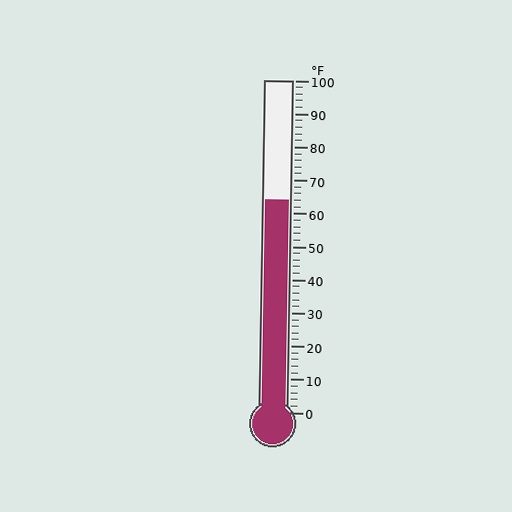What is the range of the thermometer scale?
The thermometer scale ranges from 0°F to 100°F.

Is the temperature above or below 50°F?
The temperature is above 50°F.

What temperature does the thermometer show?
The thermometer shows approximately 64°F.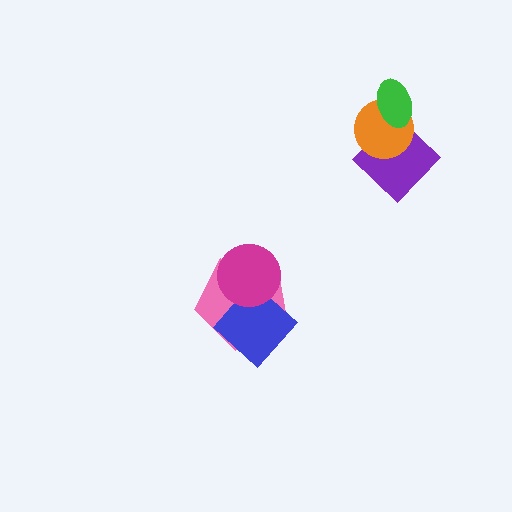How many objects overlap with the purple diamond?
1 object overlaps with the purple diamond.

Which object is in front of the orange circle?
The green ellipse is in front of the orange circle.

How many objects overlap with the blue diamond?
2 objects overlap with the blue diamond.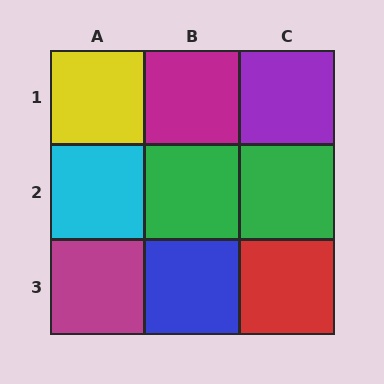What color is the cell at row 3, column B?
Blue.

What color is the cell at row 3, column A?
Magenta.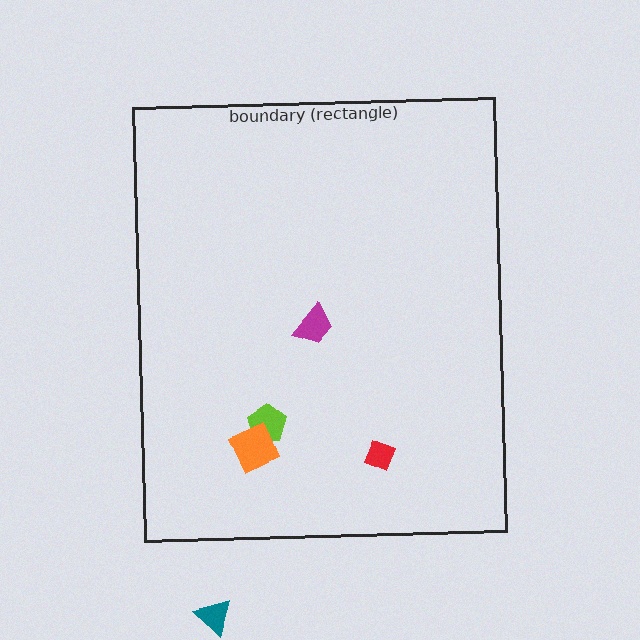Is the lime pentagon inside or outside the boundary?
Inside.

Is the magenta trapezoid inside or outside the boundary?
Inside.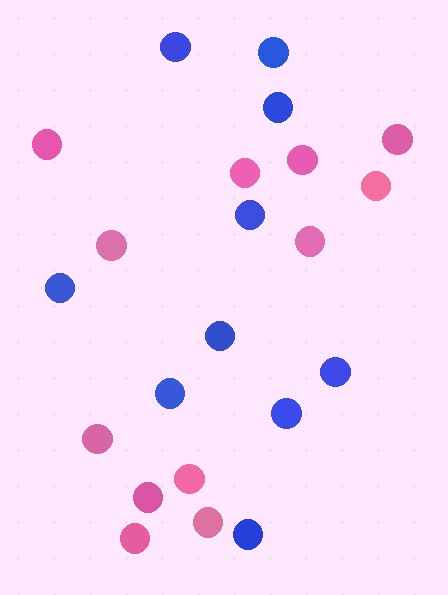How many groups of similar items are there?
There are 2 groups: one group of blue circles (10) and one group of pink circles (12).